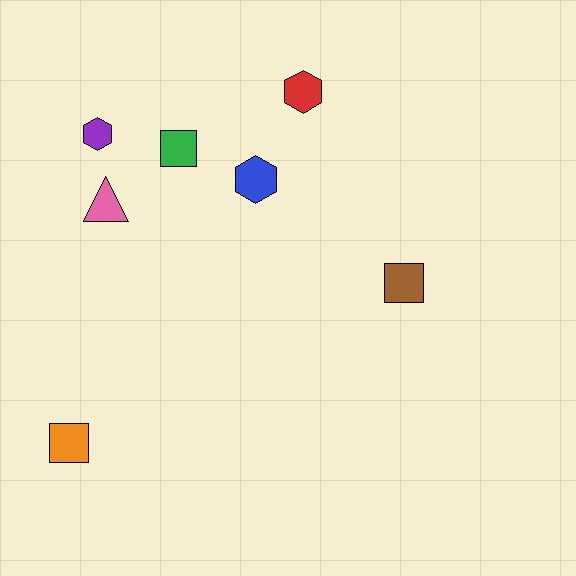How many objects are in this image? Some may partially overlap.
There are 7 objects.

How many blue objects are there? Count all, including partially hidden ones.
There is 1 blue object.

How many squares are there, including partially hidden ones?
There are 3 squares.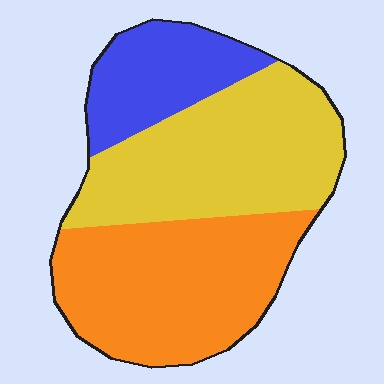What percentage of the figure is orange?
Orange takes up between a quarter and a half of the figure.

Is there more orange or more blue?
Orange.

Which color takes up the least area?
Blue, at roughly 20%.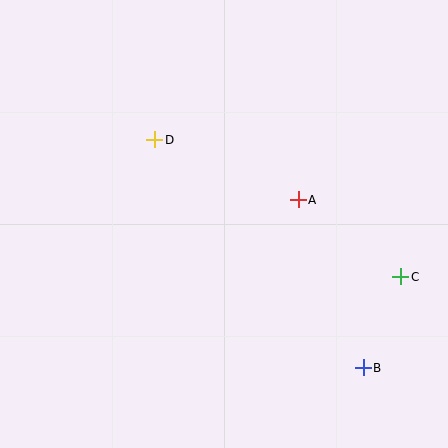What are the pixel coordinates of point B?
Point B is at (363, 368).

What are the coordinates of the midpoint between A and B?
The midpoint between A and B is at (331, 284).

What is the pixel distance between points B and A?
The distance between B and A is 180 pixels.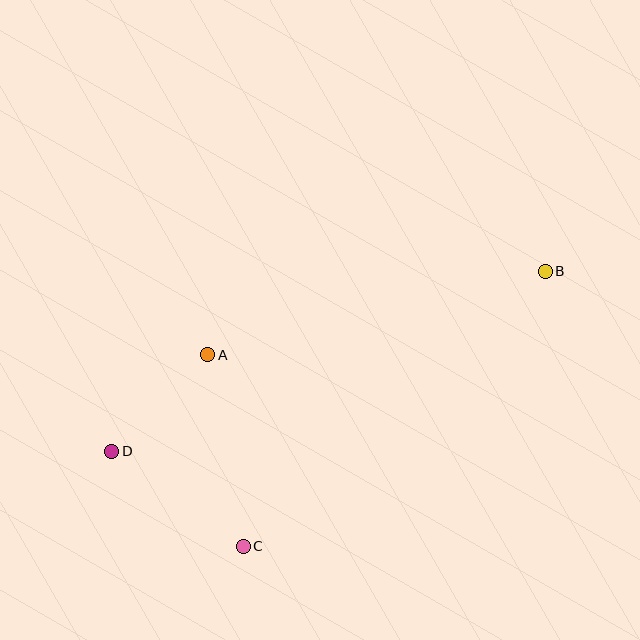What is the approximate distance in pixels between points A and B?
The distance between A and B is approximately 348 pixels.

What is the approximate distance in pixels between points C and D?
The distance between C and D is approximately 162 pixels.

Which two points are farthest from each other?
Points B and D are farthest from each other.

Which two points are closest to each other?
Points A and D are closest to each other.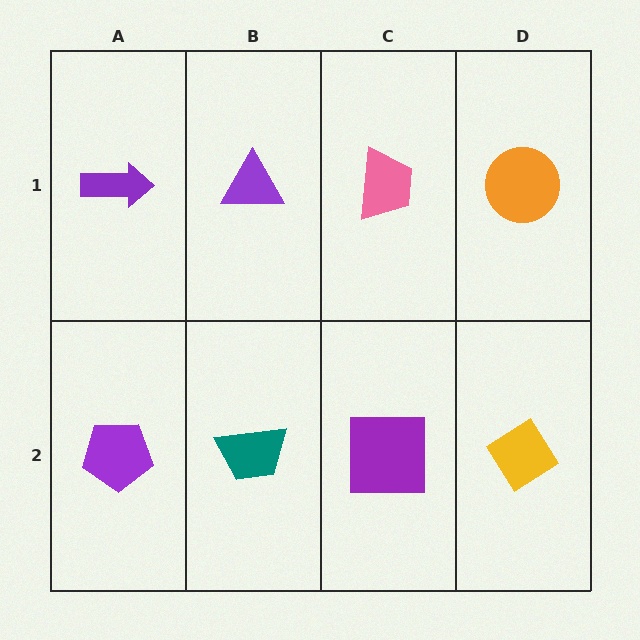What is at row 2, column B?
A teal trapezoid.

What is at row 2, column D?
A yellow diamond.